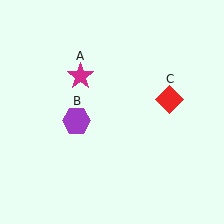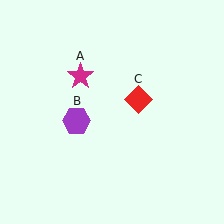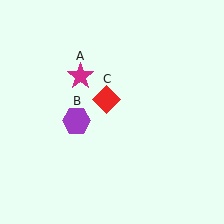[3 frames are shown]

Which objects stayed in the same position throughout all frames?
Magenta star (object A) and purple hexagon (object B) remained stationary.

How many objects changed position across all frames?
1 object changed position: red diamond (object C).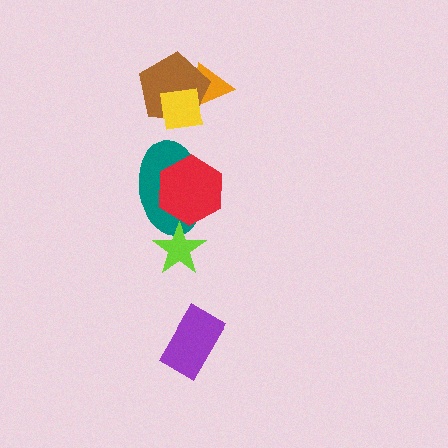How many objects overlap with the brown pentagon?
2 objects overlap with the brown pentagon.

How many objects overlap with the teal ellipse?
2 objects overlap with the teal ellipse.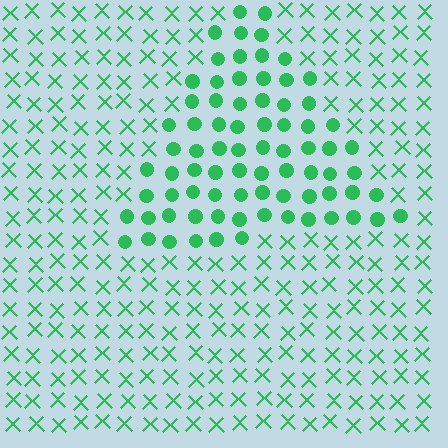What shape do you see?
I see a triangle.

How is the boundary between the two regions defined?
The boundary is defined by a change in element shape: circles inside vs. X marks outside. All elements share the same color and spacing.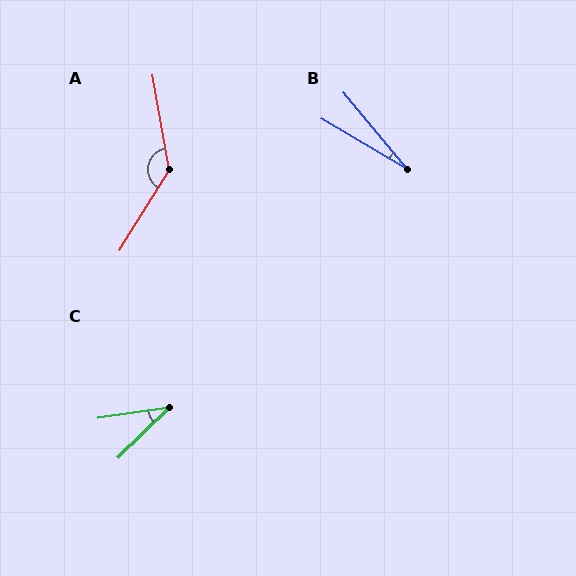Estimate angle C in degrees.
Approximately 36 degrees.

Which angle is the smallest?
B, at approximately 19 degrees.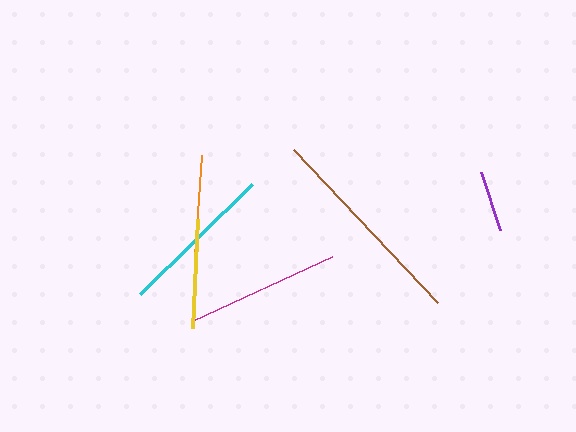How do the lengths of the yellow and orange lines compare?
The yellow and orange lines are approximately the same length.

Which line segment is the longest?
The brown line is the longest at approximately 211 pixels.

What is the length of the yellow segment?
The yellow segment is approximately 108 pixels long.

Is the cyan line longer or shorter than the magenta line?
The cyan line is longer than the magenta line.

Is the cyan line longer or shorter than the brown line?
The brown line is longer than the cyan line.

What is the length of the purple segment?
The purple segment is approximately 62 pixels long.